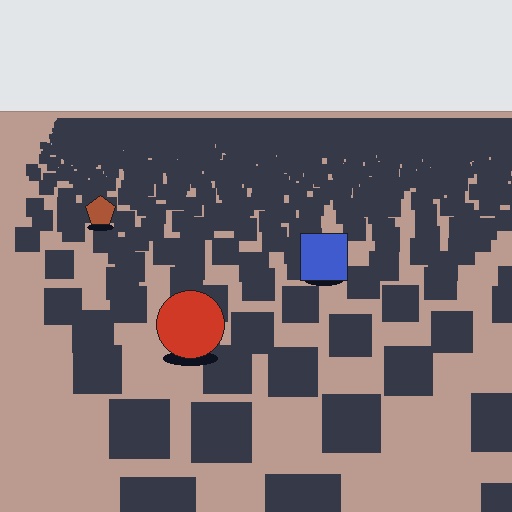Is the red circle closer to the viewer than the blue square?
Yes. The red circle is closer — you can tell from the texture gradient: the ground texture is coarser near it.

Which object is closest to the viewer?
The red circle is closest. The texture marks near it are larger and more spread out.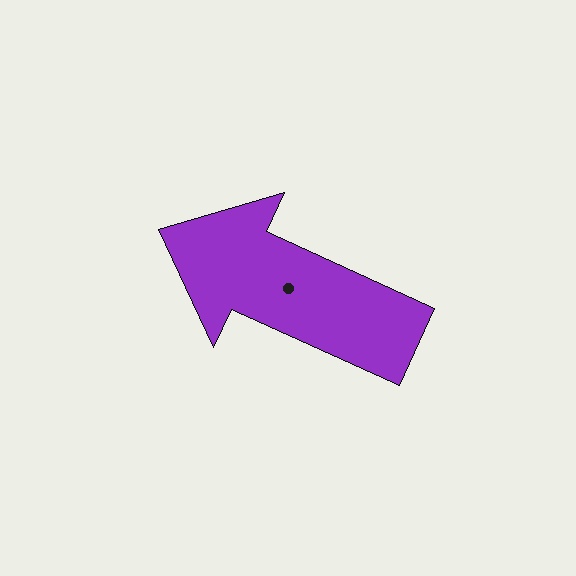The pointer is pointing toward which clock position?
Roughly 10 o'clock.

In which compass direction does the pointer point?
Northwest.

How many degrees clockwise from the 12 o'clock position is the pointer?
Approximately 295 degrees.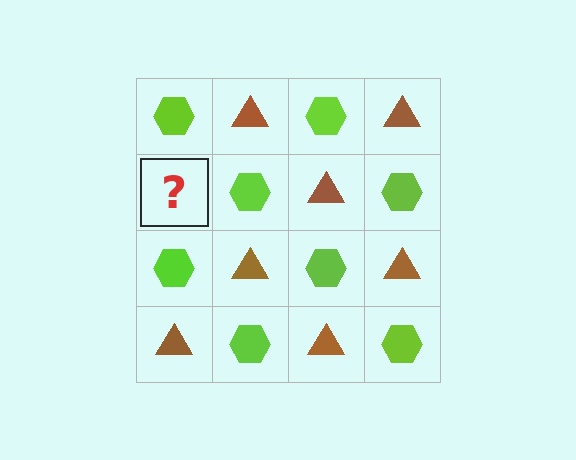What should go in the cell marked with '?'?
The missing cell should contain a brown triangle.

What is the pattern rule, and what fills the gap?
The rule is that it alternates lime hexagon and brown triangle in a checkerboard pattern. The gap should be filled with a brown triangle.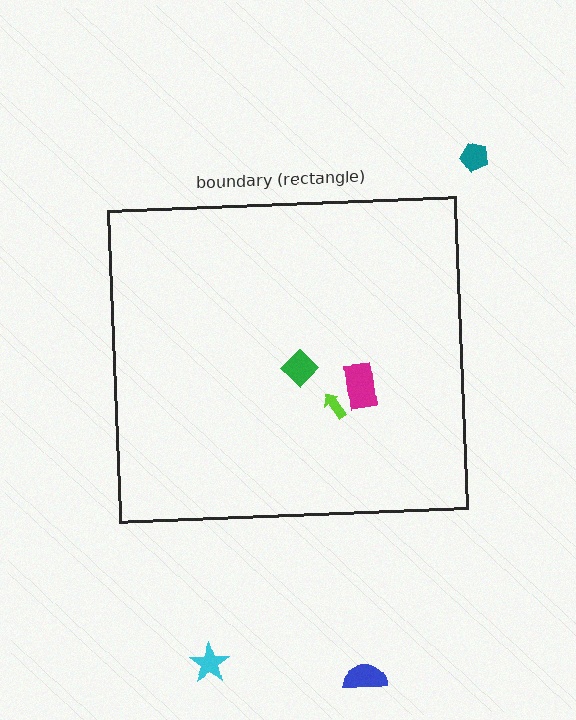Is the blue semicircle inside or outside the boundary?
Outside.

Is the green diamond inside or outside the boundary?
Inside.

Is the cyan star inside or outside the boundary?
Outside.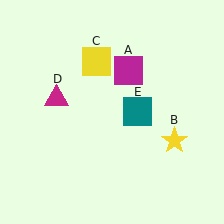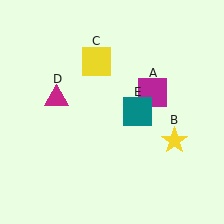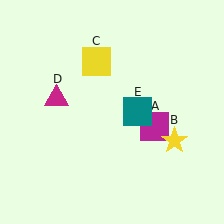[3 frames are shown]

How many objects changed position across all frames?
1 object changed position: magenta square (object A).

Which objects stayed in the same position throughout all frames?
Yellow star (object B) and yellow square (object C) and magenta triangle (object D) and teal square (object E) remained stationary.